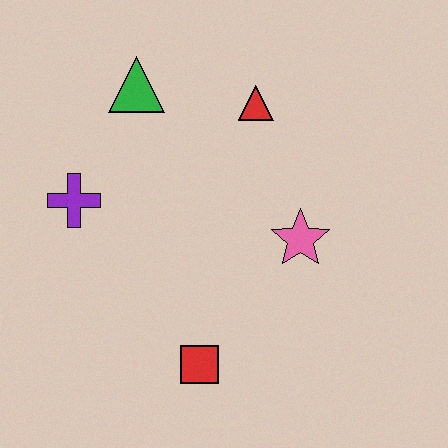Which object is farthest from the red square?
The green triangle is farthest from the red square.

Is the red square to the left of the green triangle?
No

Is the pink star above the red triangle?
No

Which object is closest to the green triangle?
The red triangle is closest to the green triangle.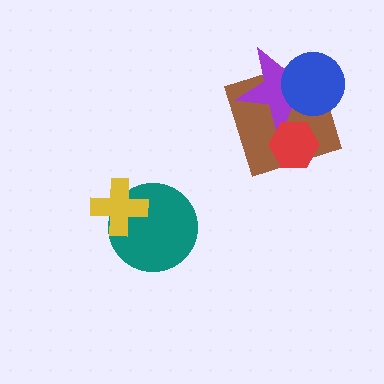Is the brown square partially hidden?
Yes, it is partially covered by another shape.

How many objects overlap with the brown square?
3 objects overlap with the brown square.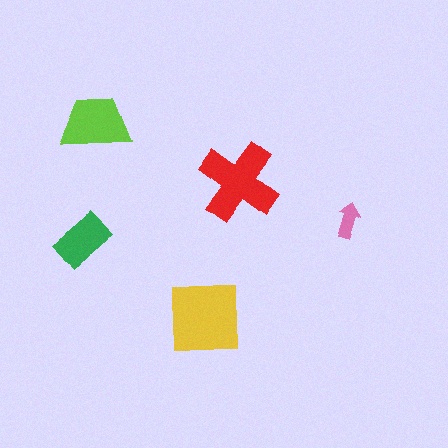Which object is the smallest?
The pink arrow.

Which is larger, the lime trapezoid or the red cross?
The red cross.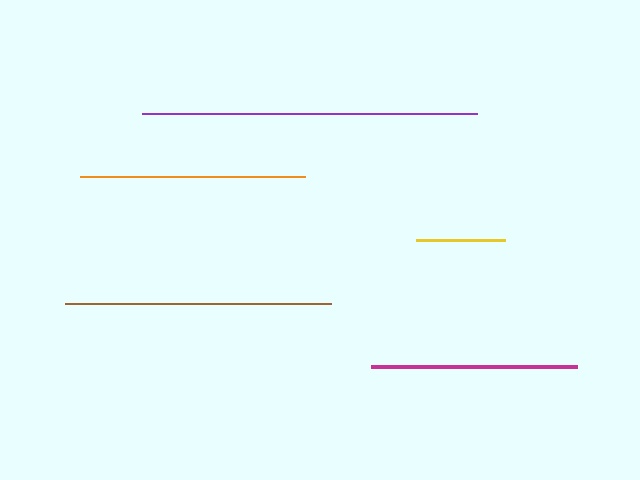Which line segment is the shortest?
The yellow line is the shortest at approximately 90 pixels.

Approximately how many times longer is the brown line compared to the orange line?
The brown line is approximately 1.2 times the length of the orange line.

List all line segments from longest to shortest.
From longest to shortest: purple, brown, orange, magenta, yellow.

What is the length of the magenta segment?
The magenta segment is approximately 206 pixels long.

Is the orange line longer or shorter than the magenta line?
The orange line is longer than the magenta line.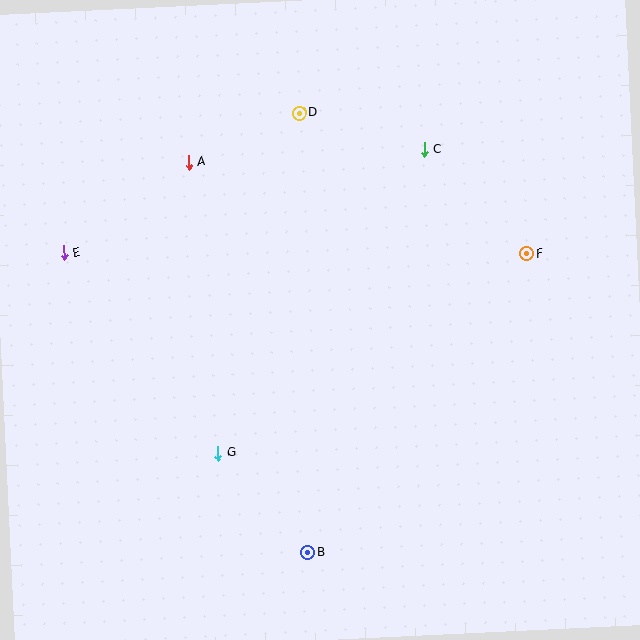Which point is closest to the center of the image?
Point G at (218, 453) is closest to the center.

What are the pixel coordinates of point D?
Point D is at (299, 113).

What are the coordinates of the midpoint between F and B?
The midpoint between F and B is at (417, 403).